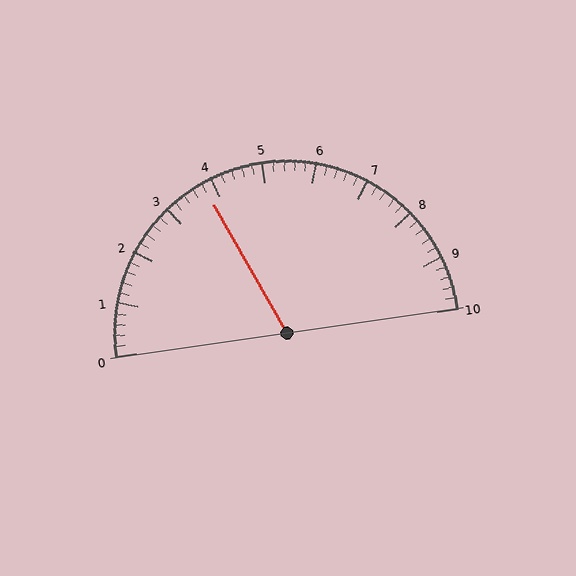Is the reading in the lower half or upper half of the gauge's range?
The reading is in the lower half of the range (0 to 10).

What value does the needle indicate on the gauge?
The needle indicates approximately 3.8.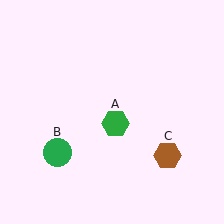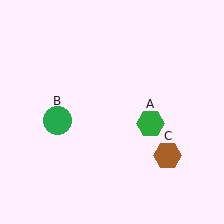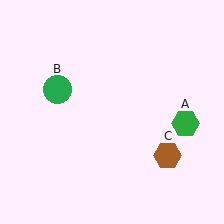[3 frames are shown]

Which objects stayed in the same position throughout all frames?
Brown hexagon (object C) remained stationary.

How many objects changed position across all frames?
2 objects changed position: green hexagon (object A), green circle (object B).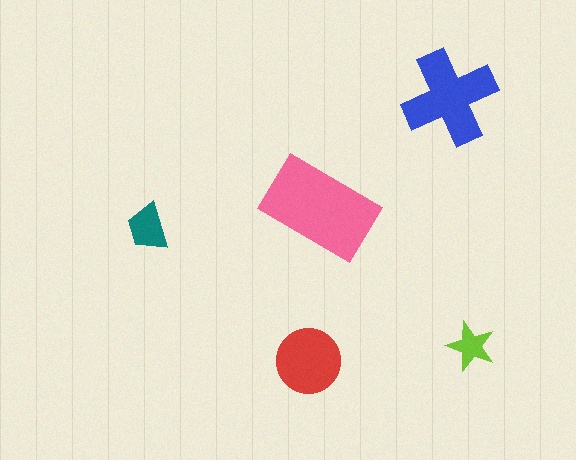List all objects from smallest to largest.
The lime star, the teal trapezoid, the red circle, the blue cross, the pink rectangle.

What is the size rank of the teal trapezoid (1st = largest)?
4th.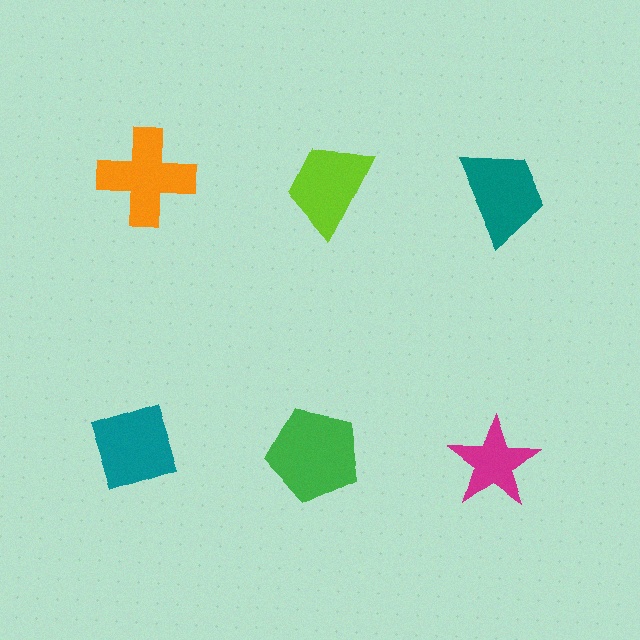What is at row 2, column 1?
A teal diamond.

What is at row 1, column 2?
A lime trapezoid.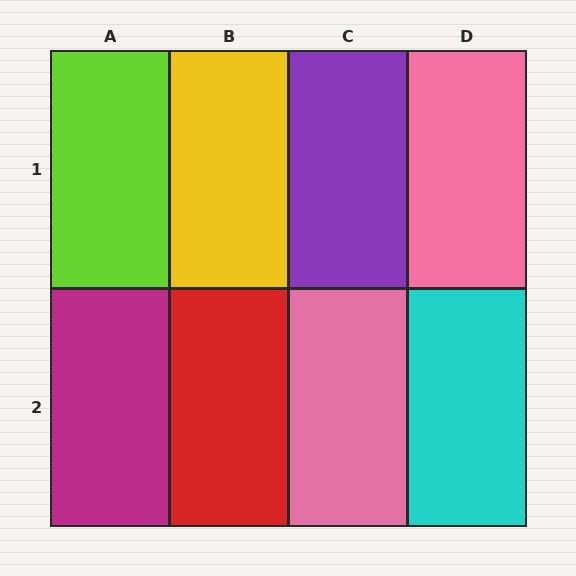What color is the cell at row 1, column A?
Lime.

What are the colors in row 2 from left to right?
Magenta, red, pink, cyan.